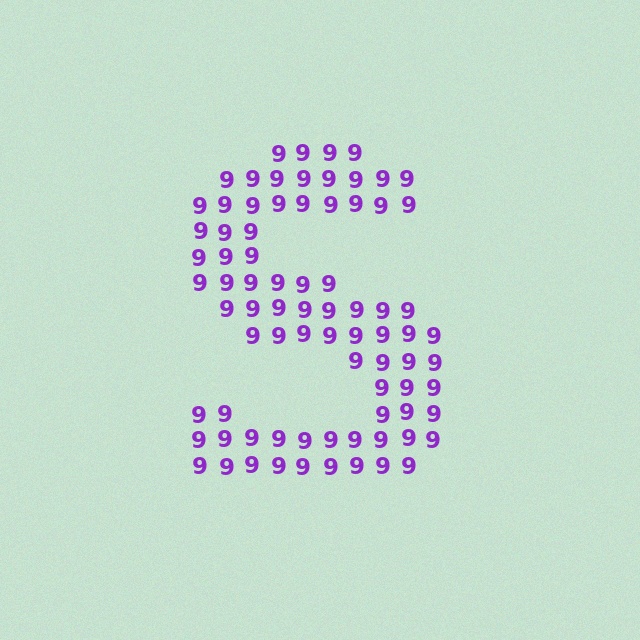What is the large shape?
The large shape is the letter S.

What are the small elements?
The small elements are digit 9's.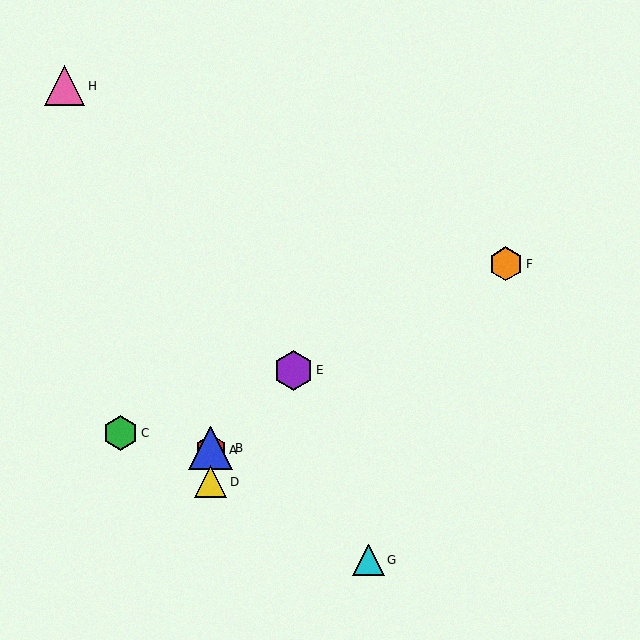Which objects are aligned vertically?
Objects A, B, D are aligned vertically.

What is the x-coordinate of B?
Object B is at x≈211.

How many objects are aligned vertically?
3 objects (A, B, D) are aligned vertically.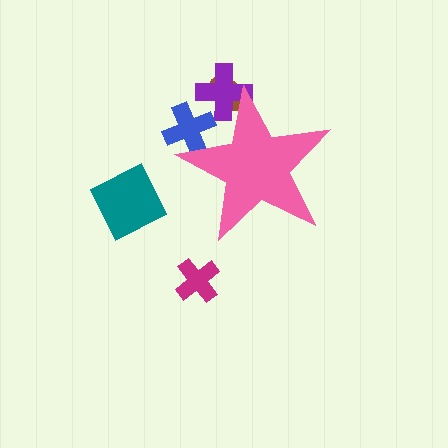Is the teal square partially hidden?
No, the teal square is fully visible.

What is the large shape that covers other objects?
A pink star.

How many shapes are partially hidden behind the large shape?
3 shapes are partially hidden.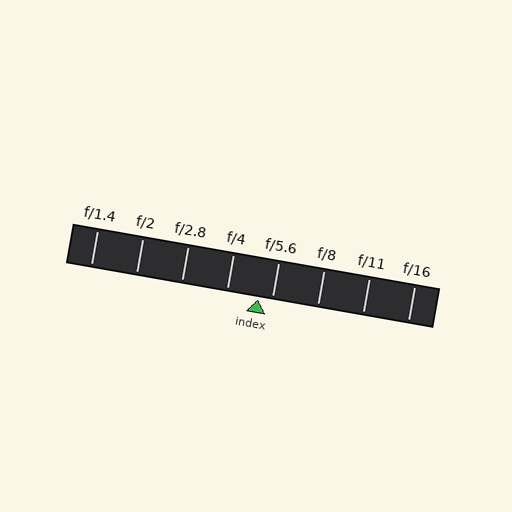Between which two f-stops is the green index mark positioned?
The index mark is between f/4 and f/5.6.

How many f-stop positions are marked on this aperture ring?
There are 8 f-stop positions marked.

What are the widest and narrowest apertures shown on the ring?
The widest aperture shown is f/1.4 and the narrowest is f/16.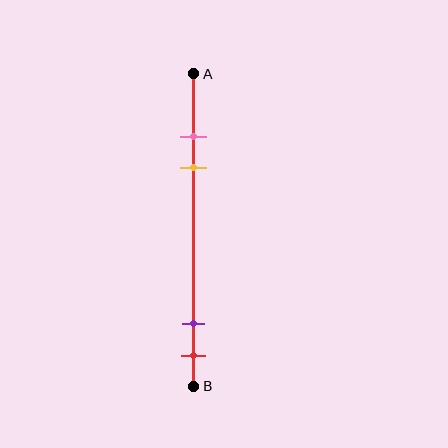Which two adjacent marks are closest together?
The pink and yellow marks are the closest adjacent pair.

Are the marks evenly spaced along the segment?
No, the marks are not evenly spaced.